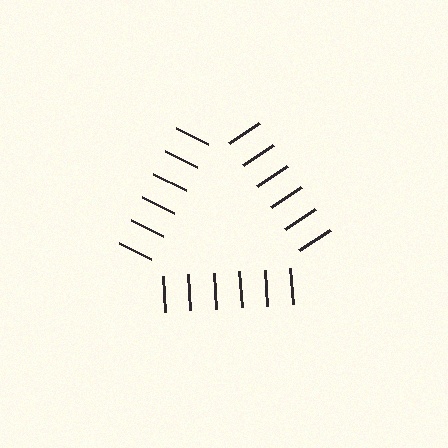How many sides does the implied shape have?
3 sides — the line-ends trace a triangle.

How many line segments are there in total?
18 — 6 along each of the 3 edges.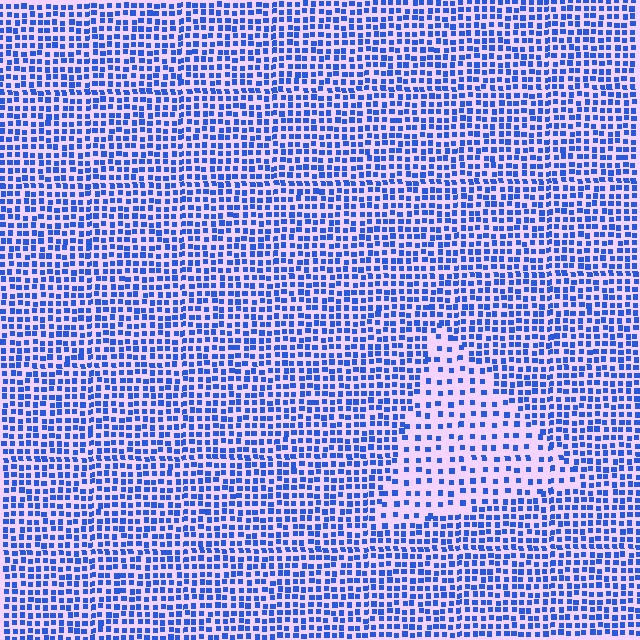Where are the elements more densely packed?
The elements are more densely packed outside the triangle boundary.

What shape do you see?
I see a triangle.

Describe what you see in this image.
The image contains small blue elements arranged at two different densities. A triangle-shaped region is visible where the elements are less densely packed than the surrounding area.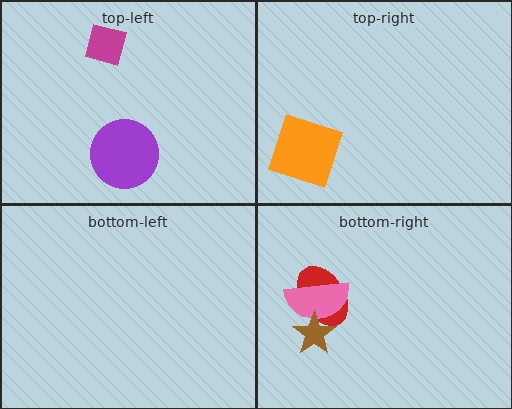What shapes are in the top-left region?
The purple circle, the magenta square.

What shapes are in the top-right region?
The orange square.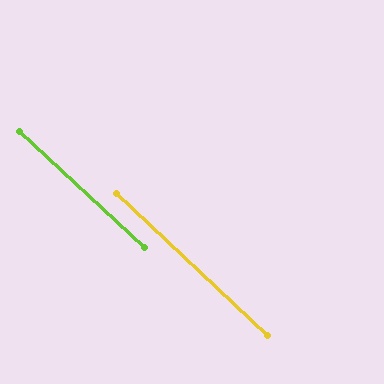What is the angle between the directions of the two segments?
Approximately 1 degree.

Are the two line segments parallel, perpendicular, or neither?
Parallel — their directions differ by only 0.7°.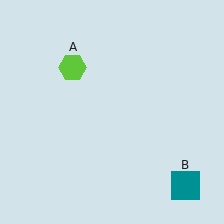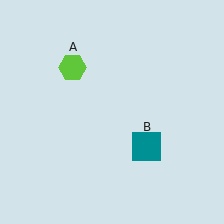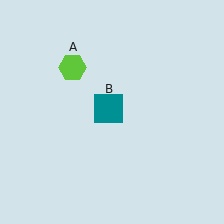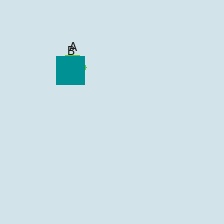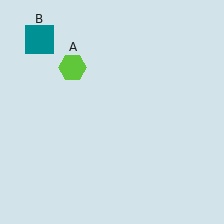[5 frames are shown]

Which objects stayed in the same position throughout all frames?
Lime hexagon (object A) remained stationary.